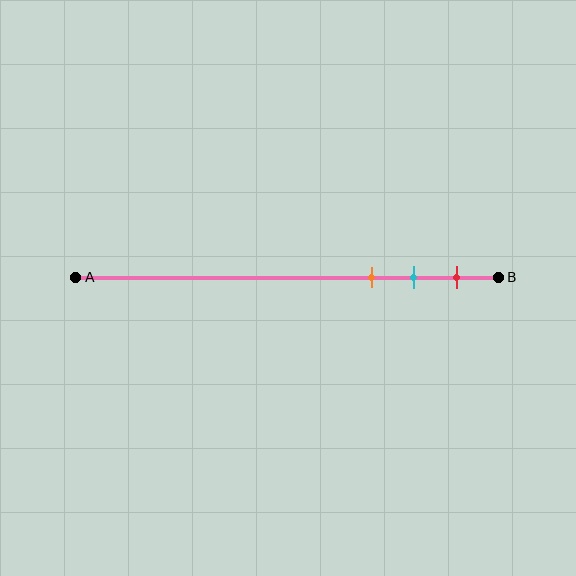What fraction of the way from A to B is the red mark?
The red mark is approximately 90% (0.9) of the way from A to B.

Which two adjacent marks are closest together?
The cyan and red marks are the closest adjacent pair.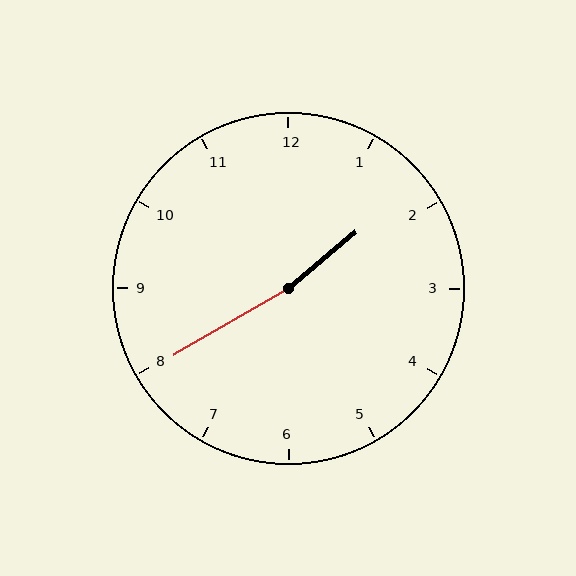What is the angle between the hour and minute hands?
Approximately 170 degrees.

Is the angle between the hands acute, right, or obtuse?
It is obtuse.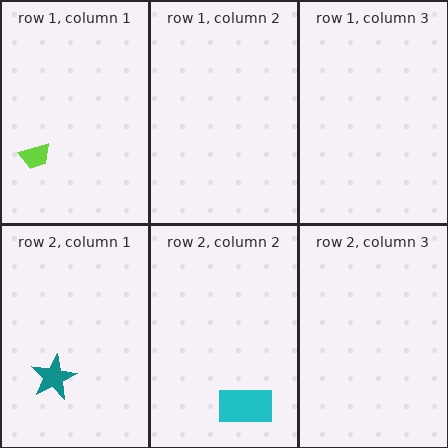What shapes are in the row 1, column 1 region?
The lime trapezoid.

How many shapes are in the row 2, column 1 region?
1.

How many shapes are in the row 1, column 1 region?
1.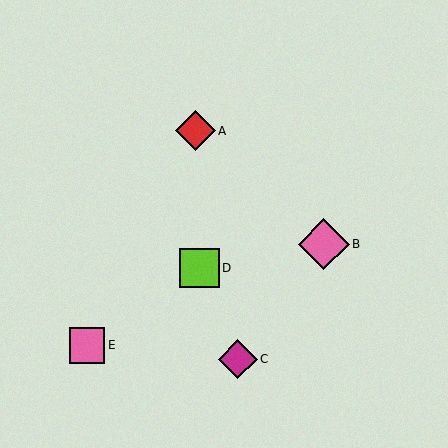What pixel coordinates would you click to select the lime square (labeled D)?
Click at (199, 268) to select the lime square D.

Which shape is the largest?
The pink diamond (labeled B) is the largest.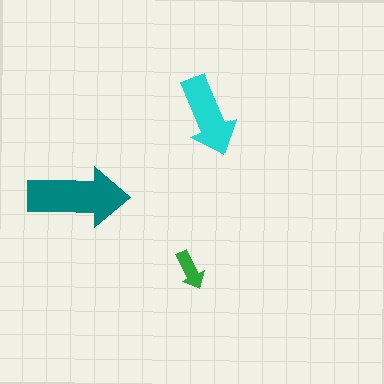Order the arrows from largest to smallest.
the teal one, the cyan one, the green one.